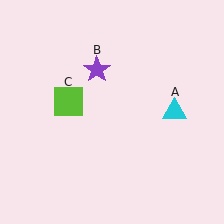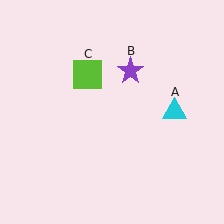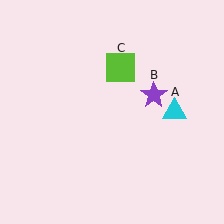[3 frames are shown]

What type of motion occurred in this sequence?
The purple star (object B), lime square (object C) rotated clockwise around the center of the scene.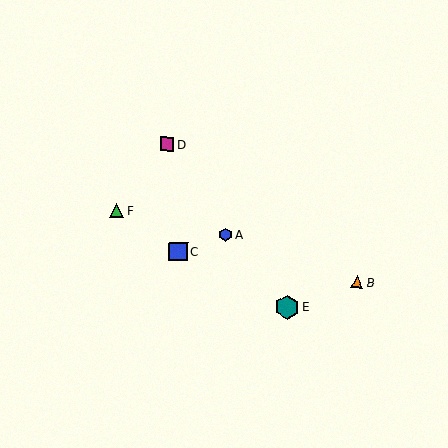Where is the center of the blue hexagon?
The center of the blue hexagon is at (225, 235).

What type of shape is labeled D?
Shape D is a magenta square.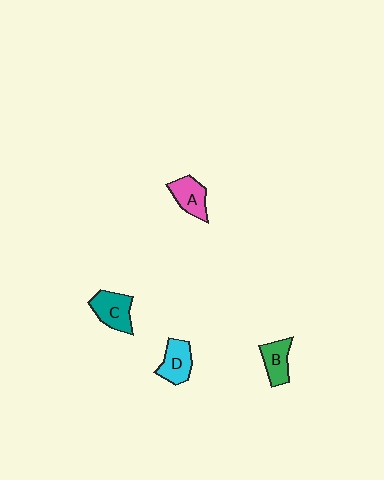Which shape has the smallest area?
Shape B (green).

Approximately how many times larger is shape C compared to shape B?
Approximately 1.2 times.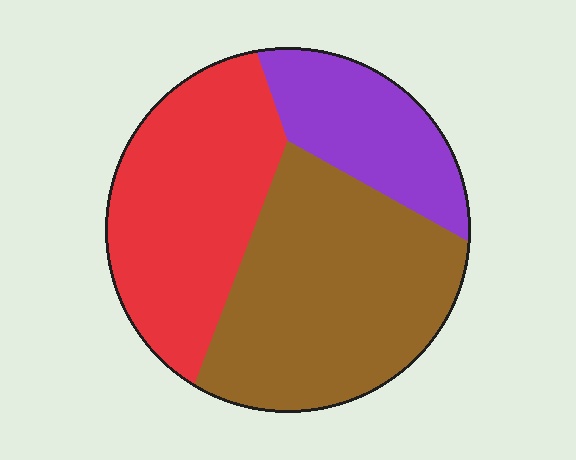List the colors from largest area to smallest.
From largest to smallest: brown, red, purple.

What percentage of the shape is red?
Red covers about 35% of the shape.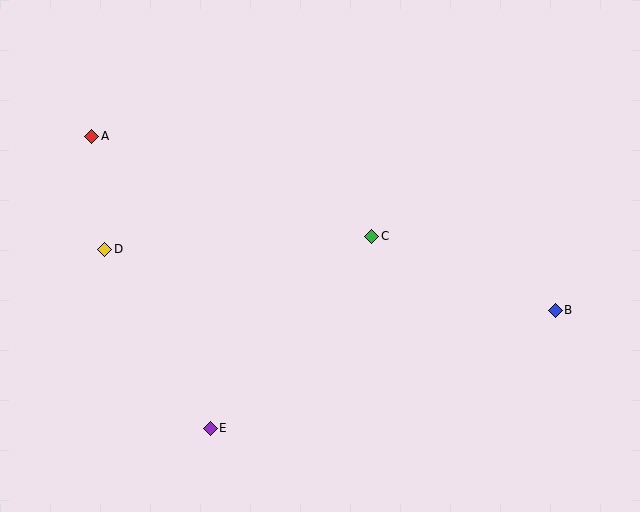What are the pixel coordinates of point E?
Point E is at (210, 428).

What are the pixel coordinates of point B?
Point B is at (555, 310).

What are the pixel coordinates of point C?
Point C is at (372, 236).